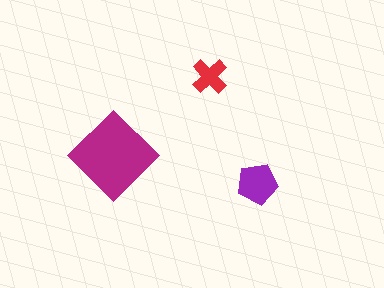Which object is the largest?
The magenta diamond.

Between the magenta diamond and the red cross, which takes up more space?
The magenta diamond.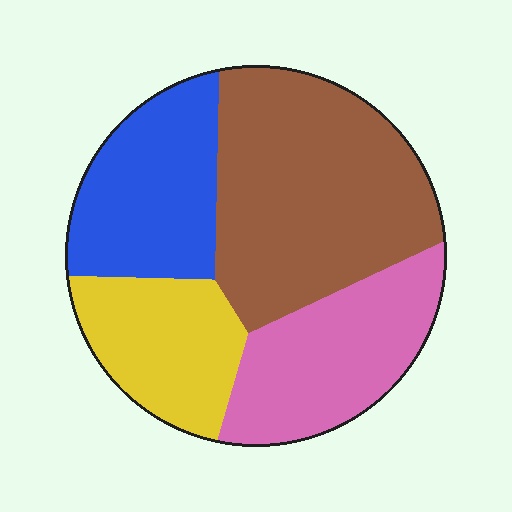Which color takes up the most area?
Brown, at roughly 40%.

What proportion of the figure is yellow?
Yellow takes up about one sixth (1/6) of the figure.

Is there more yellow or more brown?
Brown.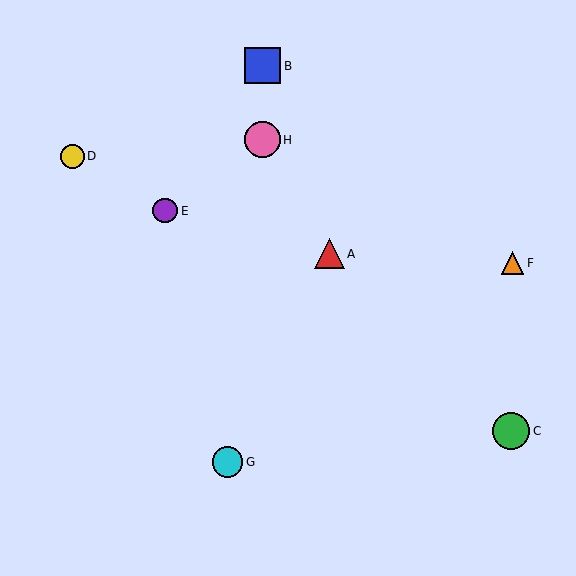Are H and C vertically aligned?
No, H is at x≈263 and C is at x≈511.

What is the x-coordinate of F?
Object F is at x≈512.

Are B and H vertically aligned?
Yes, both are at x≈263.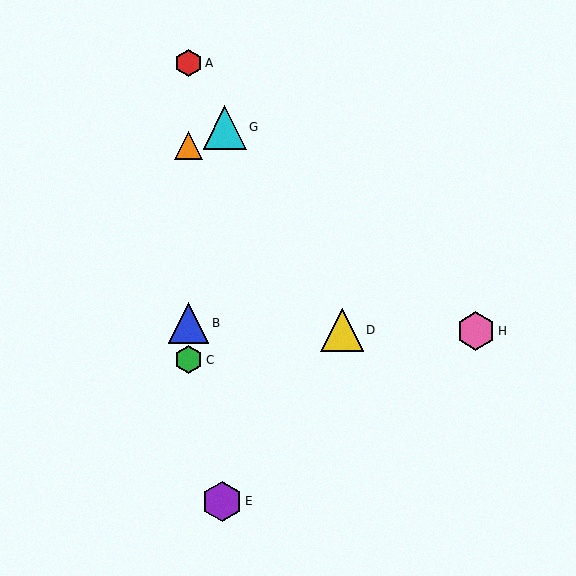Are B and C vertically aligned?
Yes, both are at x≈188.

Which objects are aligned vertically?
Objects A, B, C, F are aligned vertically.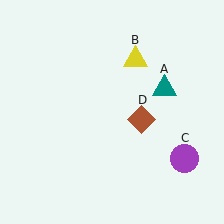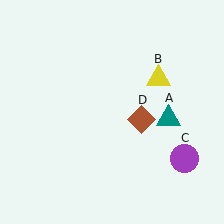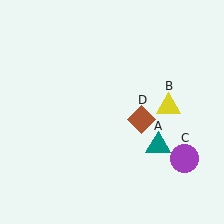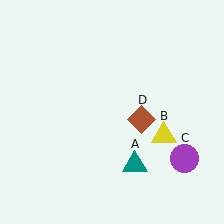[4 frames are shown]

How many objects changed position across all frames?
2 objects changed position: teal triangle (object A), yellow triangle (object B).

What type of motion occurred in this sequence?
The teal triangle (object A), yellow triangle (object B) rotated clockwise around the center of the scene.